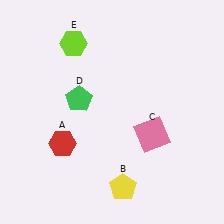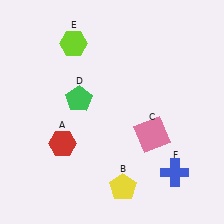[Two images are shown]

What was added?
A blue cross (F) was added in Image 2.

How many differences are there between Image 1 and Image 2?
There is 1 difference between the two images.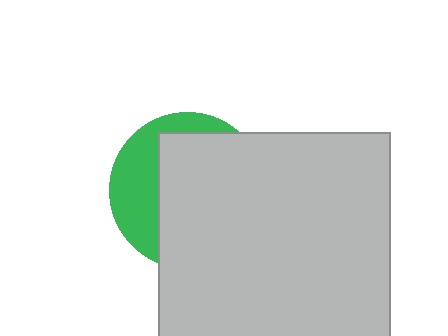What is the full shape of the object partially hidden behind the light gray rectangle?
The partially hidden object is a green circle.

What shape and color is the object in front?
The object in front is a light gray rectangle.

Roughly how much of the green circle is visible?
A small part of it is visible (roughly 33%).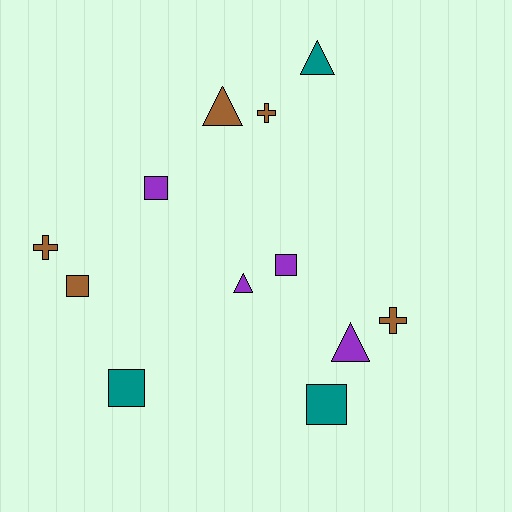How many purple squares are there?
There are 2 purple squares.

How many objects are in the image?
There are 12 objects.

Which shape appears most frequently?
Square, with 5 objects.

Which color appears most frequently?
Brown, with 5 objects.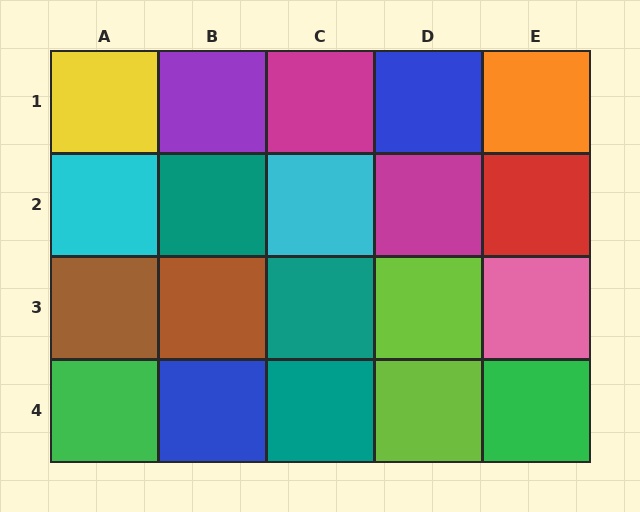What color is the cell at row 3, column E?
Pink.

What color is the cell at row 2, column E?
Red.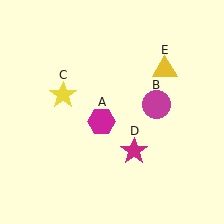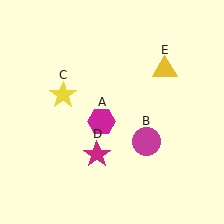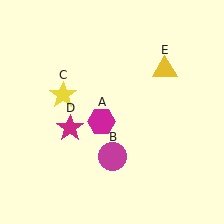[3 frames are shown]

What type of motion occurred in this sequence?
The magenta circle (object B), magenta star (object D) rotated clockwise around the center of the scene.